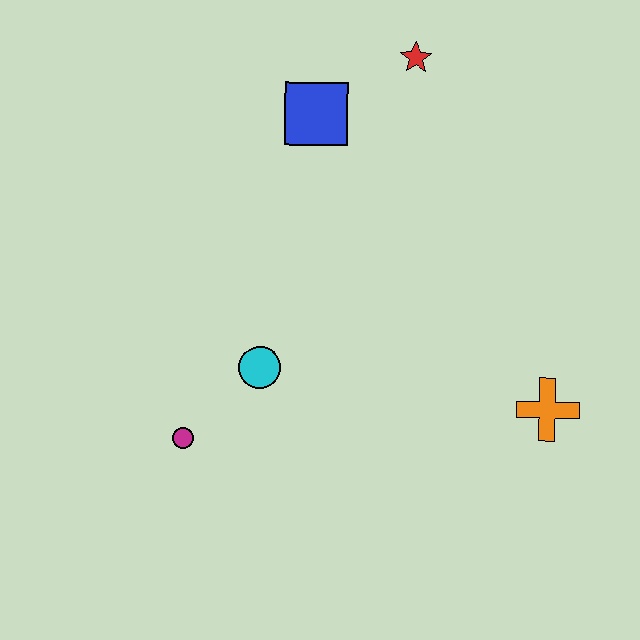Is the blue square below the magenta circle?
No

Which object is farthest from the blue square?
The orange cross is farthest from the blue square.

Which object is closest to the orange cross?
The cyan circle is closest to the orange cross.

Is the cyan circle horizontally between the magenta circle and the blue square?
Yes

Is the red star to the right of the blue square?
Yes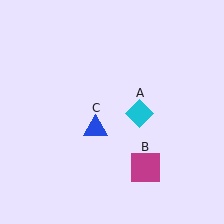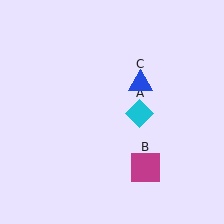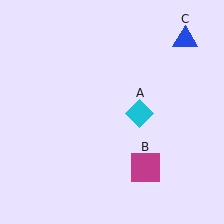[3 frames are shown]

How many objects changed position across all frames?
1 object changed position: blue triangle (object C).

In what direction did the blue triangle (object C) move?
The blue triangle (object C) moved up and to the right.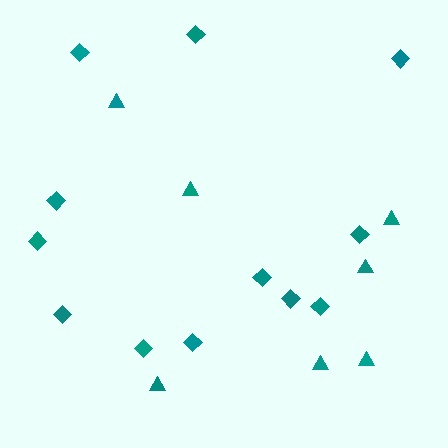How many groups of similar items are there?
There are 2 groups: one group of diamonds (12) and one group of triangles (7).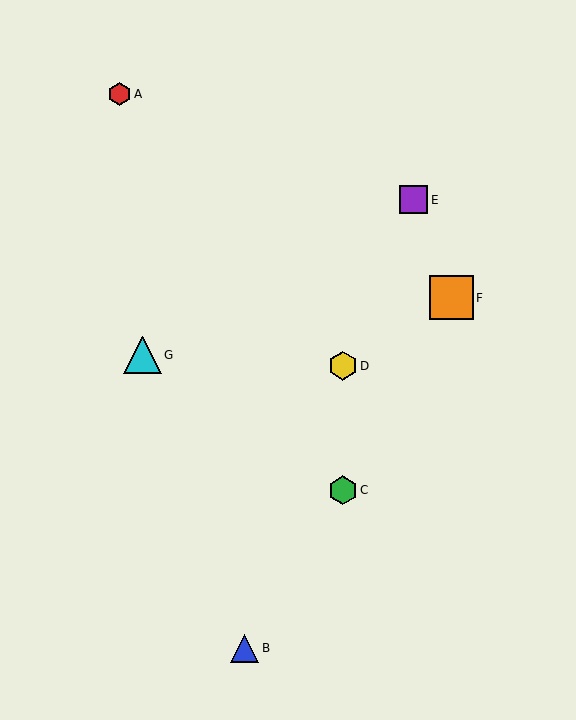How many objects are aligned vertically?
2 objects (C, D) are aligned vertically.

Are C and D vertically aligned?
Yes, both are at x≈343.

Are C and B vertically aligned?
No, C is at x≈343 and B is at x≈244.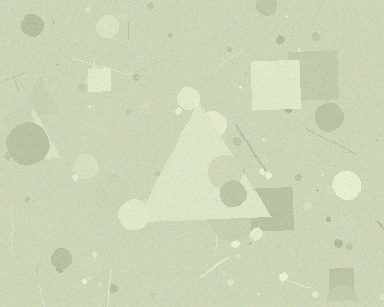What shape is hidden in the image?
A triangle is hidden in the image.